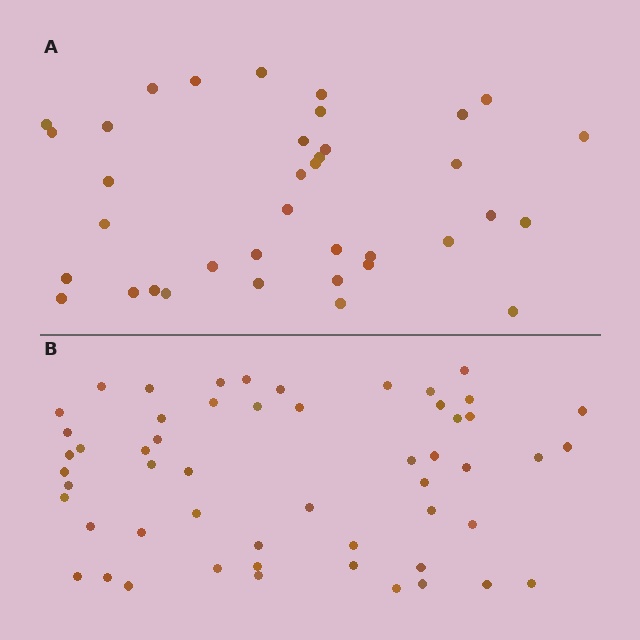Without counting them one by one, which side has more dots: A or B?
Region B (the bottom region) has more dots.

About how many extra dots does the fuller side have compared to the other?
Region B has approximately 15 more dots than region A.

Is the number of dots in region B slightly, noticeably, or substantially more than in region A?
Region B has substantially more. The ratio is roughly 1.5 to 1.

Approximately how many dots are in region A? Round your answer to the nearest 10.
About 40 dots. (The exact count is 37, which rounds to 40.)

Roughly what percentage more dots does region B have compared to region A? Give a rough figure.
About 45% more.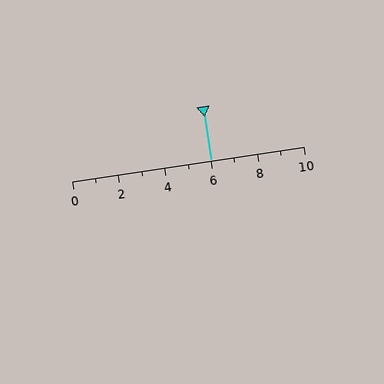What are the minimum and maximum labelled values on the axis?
The axis runs from 0 to 10.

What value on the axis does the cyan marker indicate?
The marker indicates approximately 6.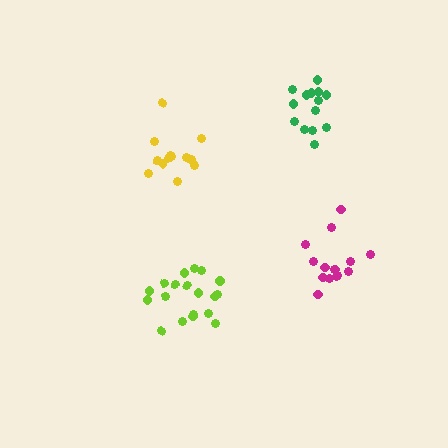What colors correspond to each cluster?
The clusters are colored: yellow, lime, magenta, green.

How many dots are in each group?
Group 1: 13 dots, Group 2: 19 dots, Group 3: 15 dots, Group 4: 14 dots (61 total).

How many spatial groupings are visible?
There are 4 spatial groupings.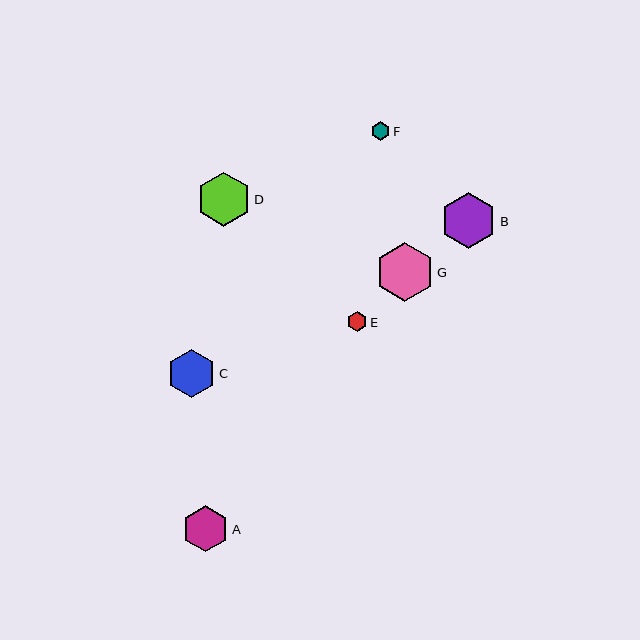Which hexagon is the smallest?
Hexagon F is the smallest with a size of approximately 18 pixels.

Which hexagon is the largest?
Hexagon G is the largest with a size of approximately 59 pixels.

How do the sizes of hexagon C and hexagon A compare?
Hexagon C and hexagon A are approximately the same size.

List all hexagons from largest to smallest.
From largest to smallest: G, B, D, C, A, E, F.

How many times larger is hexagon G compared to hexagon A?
Hexagon G is approximately 1.3 times the size of hexagon A.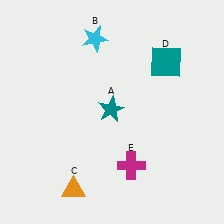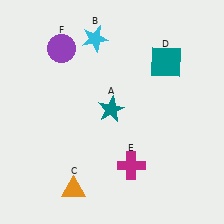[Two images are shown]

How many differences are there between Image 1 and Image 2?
There is 1 difference between the two images.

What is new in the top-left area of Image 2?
A purple circle (F) was added in the top-left area of Image 2.